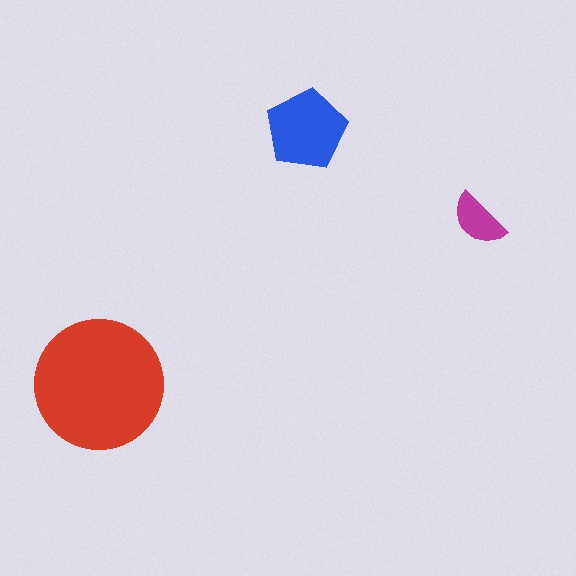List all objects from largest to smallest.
The red circle, the blue pentagon, the magenta semicircle.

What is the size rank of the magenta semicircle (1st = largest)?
3rd.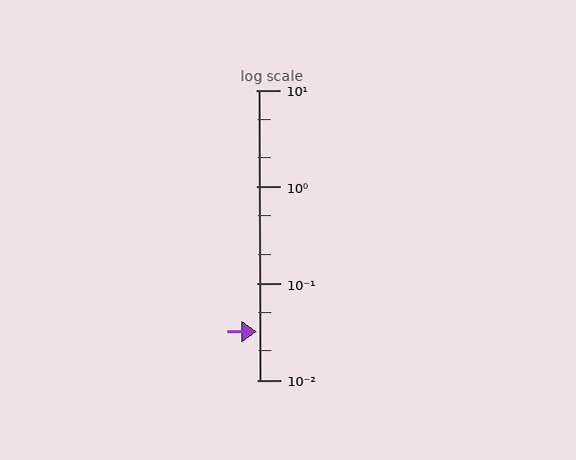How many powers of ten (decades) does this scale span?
The scale spans 3 decades, from 0.01 to 10.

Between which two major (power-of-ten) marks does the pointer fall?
The pointer is between 0.01 and 0.1.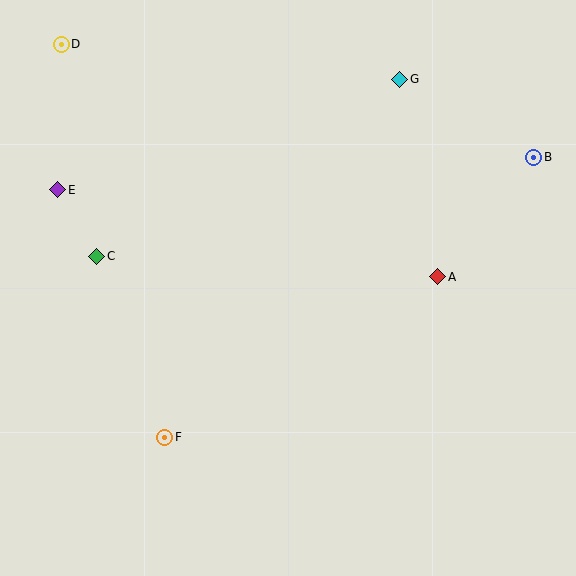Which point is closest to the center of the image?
Point A at (438, 277) is closest to the center.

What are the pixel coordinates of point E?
Point E is at (58, 190).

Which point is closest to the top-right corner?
Point B is closest to the top-right corner.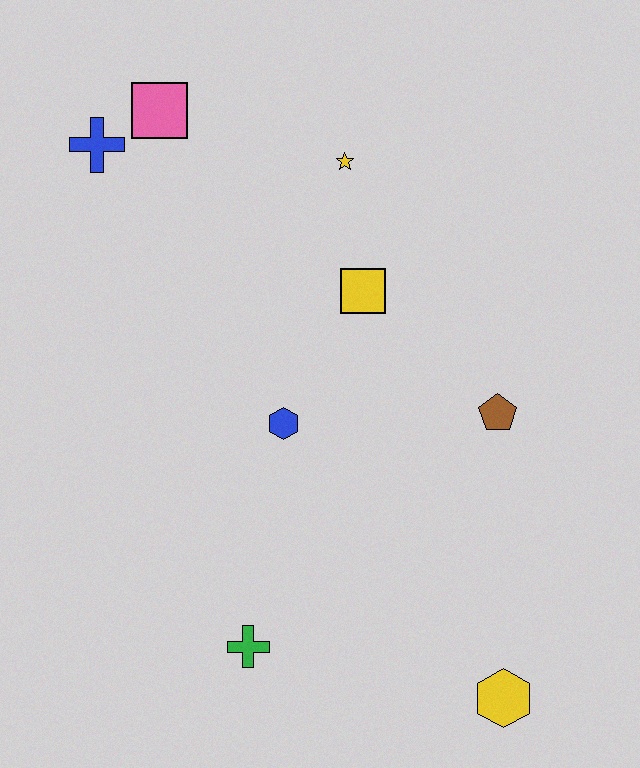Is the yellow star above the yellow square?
Yes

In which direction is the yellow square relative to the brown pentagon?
The yellow square is to the left of the brown pentagon.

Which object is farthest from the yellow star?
The yellow hexagon is farthest from the yellow star.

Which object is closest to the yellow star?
The yellow square is closest to the yellow star.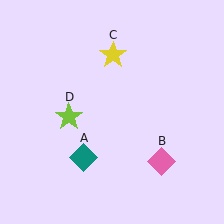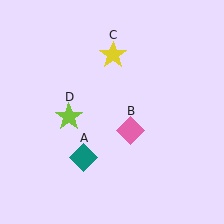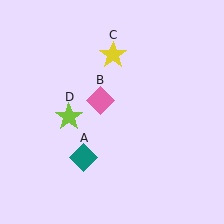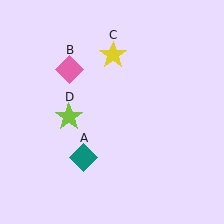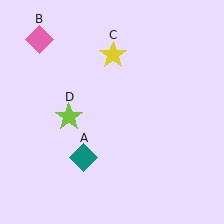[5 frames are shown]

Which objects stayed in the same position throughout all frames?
Teal diamond (object A) and yellow star (object C) and lime star (object D) remained stationary.